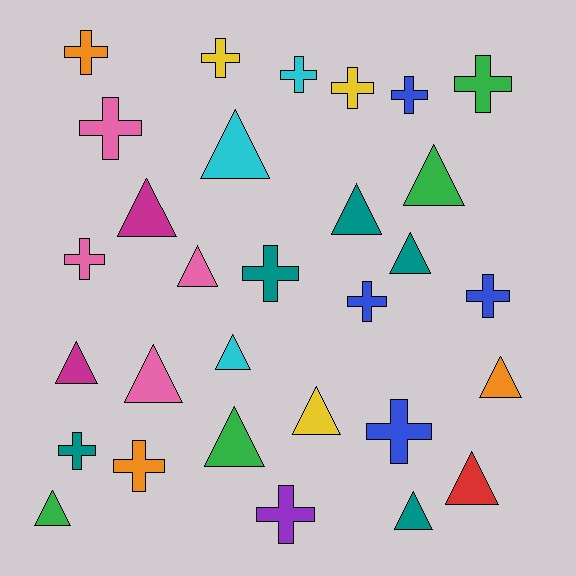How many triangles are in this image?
There are 15 triangles.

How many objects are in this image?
There are 30 objects.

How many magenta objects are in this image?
There are 2 magenta objects.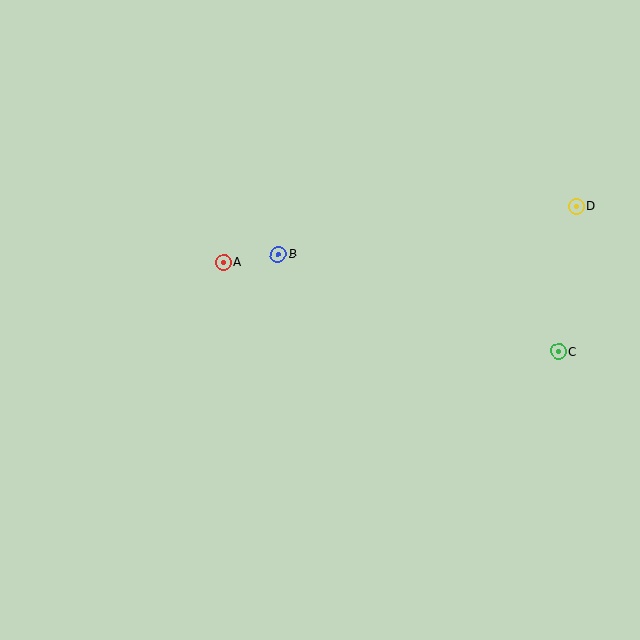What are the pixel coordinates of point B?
Point B is at (278, 254).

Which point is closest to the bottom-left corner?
Point A is closest to the bottom-left corner.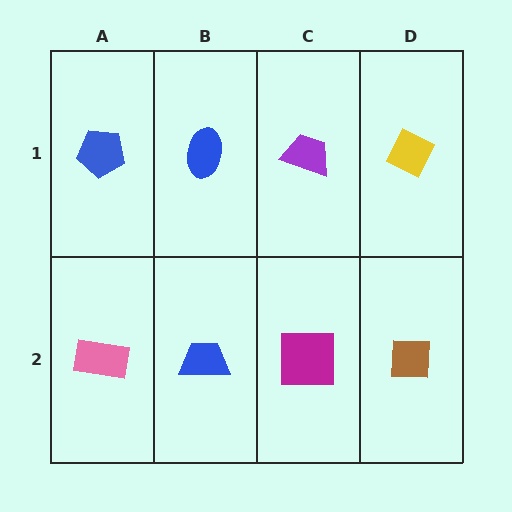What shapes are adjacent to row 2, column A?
A blue pentagon (row 1, column A), a blue trapezoid (row 2, column B).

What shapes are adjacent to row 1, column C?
A magenta square (row 2, column C), a blue ellipse (row 1, column B), a yellow diamond (row 1, column D).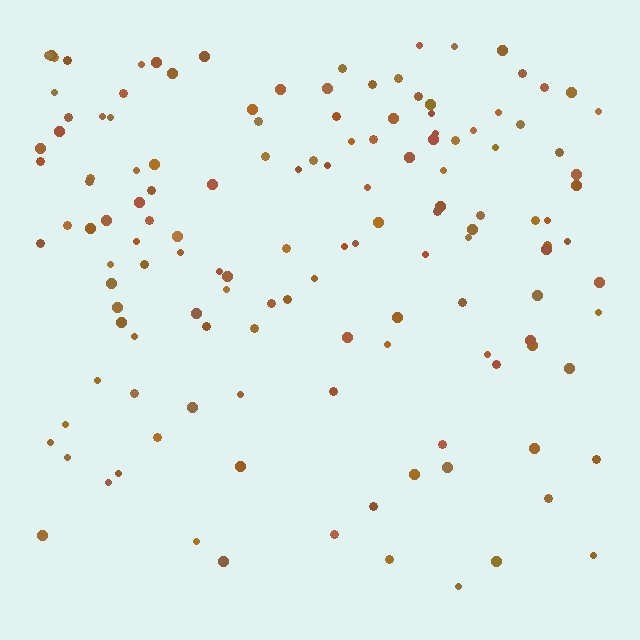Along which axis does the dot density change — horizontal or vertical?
Vertical.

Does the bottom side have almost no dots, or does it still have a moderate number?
Still a moderate number, just noticeably fewer than the top.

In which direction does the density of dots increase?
From bottom to top, with the top side densest.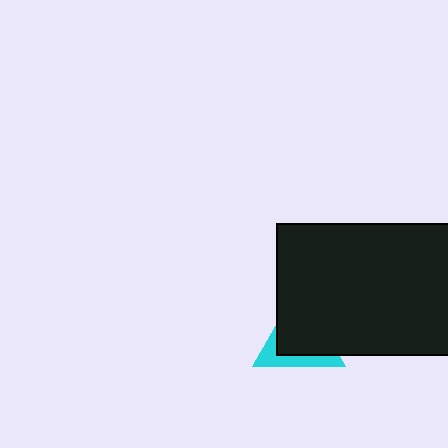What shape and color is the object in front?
The object in front is a black rectangle.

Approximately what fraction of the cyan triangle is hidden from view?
Roughly 66% of the cyan triangle is hidden behind the black rectangle.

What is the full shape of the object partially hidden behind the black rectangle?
The partially hidden object is a cyan triangle.